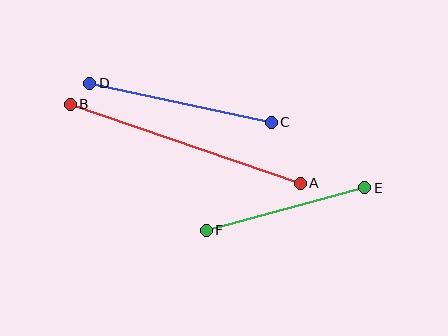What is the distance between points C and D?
The distance is approximately 185 pixels.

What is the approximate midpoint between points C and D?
The midpoint is at approximately (180, 103) pixels.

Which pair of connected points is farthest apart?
Points A and B are farthest apart.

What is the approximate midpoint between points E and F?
The midpoint is at approximately (285, 209) pixels.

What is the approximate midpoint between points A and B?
The midpoint is at approximately (185, 144) pixels.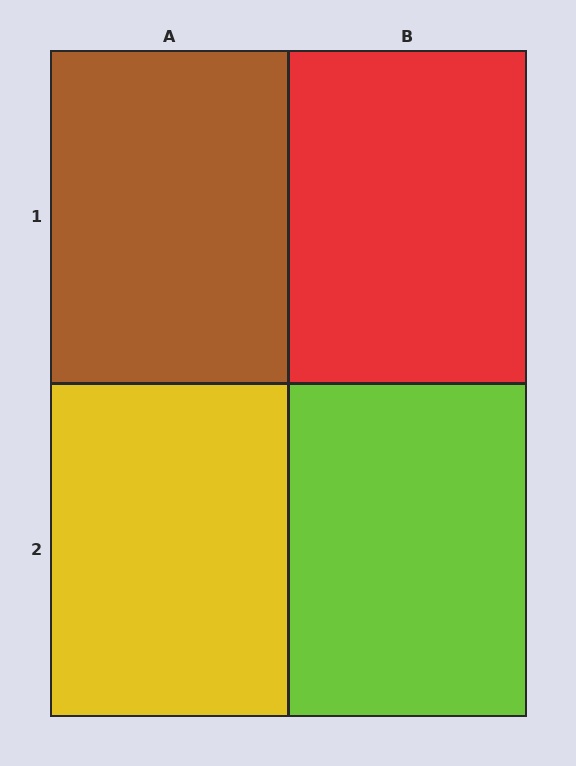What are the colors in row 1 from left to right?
Brown, red.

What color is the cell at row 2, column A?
Yellow.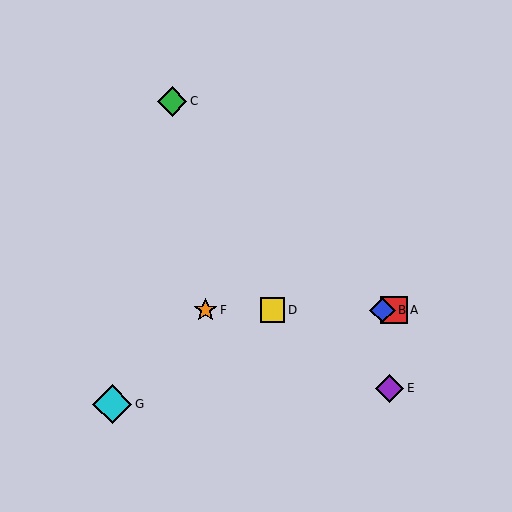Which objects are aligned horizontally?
Objects A, B, D, F are aligned horizontally.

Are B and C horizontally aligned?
No, B is at y≈310 and C is at y≈101.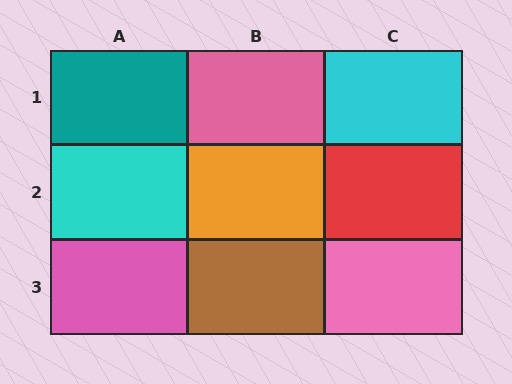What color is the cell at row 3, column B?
Brown.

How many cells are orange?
1 cell is orange.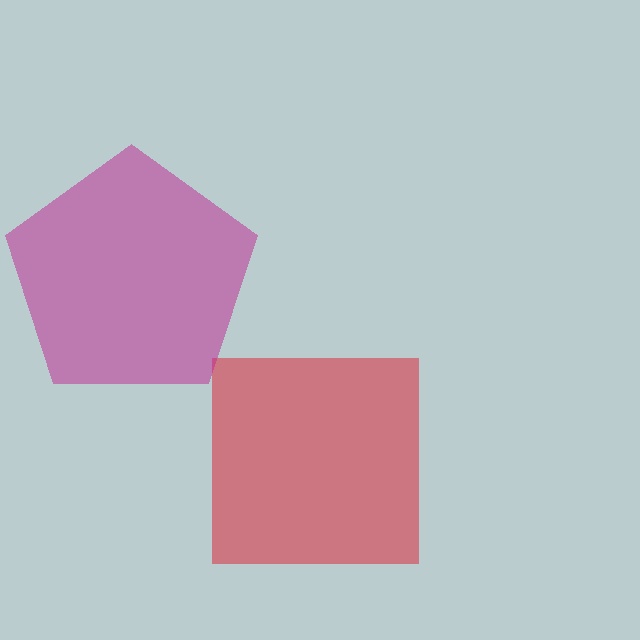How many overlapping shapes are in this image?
There are 2 overlapping shapes in the image.